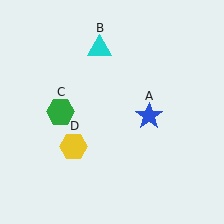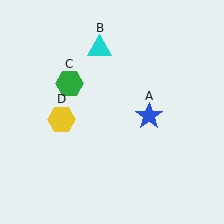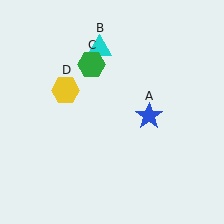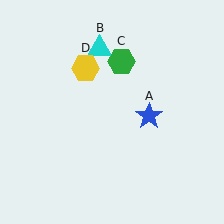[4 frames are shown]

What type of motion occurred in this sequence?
The green hexagon (object C), yellow hexagon (object D) rotated clockwise around the center of the scene.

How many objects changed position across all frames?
2 objects changed position: green hexagon (object C), yellow hexagon (object D).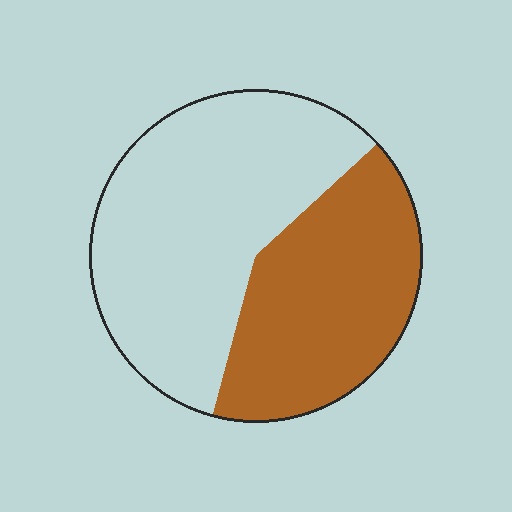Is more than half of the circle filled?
No.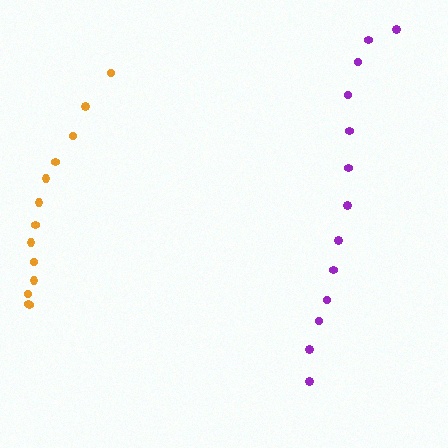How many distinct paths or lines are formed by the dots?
There are 2 distinct paths.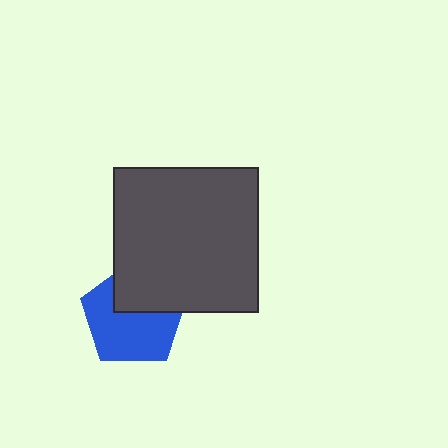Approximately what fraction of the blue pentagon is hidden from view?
Roughly 36% of the blue pentagon is hidden behind the dark gray square.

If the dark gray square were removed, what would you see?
You would see the complete blue pentagon.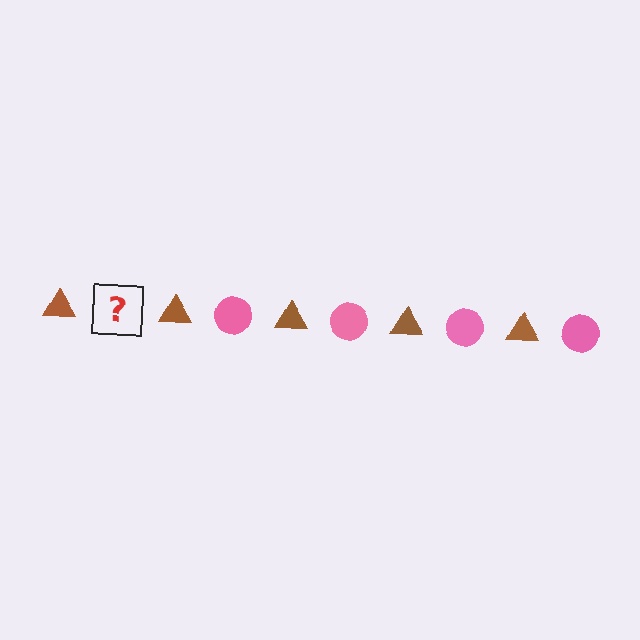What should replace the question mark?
The question mark should be replaced with a pink circle.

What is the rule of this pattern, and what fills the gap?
The rule is that the pattern alternates between brown triangle and pink circle. The gap should be filled with a pink circle.